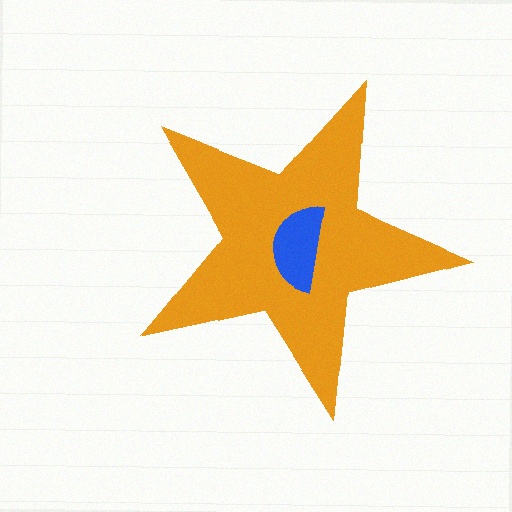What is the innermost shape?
The blue semicircle.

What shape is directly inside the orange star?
The blue semicircle.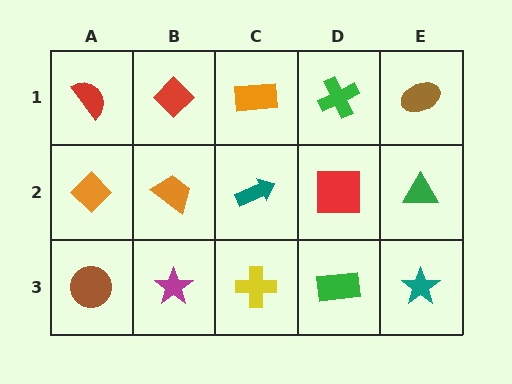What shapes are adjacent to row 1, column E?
A green triangle (row 2, column E), a green cross (row 1, column D).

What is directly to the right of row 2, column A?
An orange trapezoid.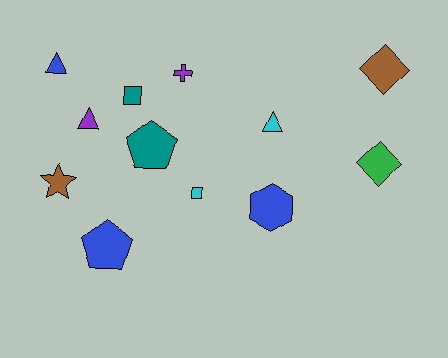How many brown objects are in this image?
There are 2 brown objects.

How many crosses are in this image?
There is 1 cross.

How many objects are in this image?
There are 12 objects.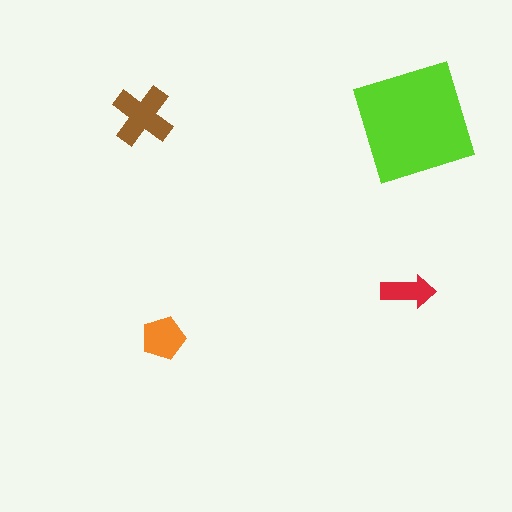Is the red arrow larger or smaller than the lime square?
Smaller.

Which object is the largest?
The lime square.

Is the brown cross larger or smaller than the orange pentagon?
Larger.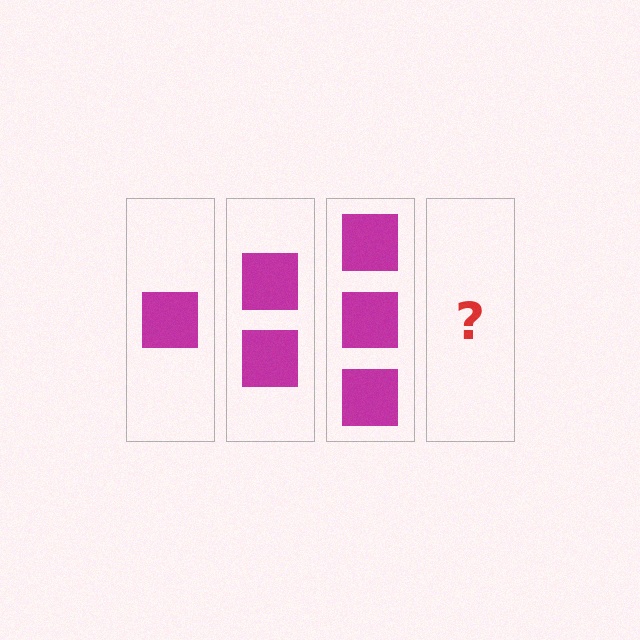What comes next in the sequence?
The next element should be 4 squares.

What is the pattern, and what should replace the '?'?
The pattern is that each step adds one more square. The '?' should be 4 squares.